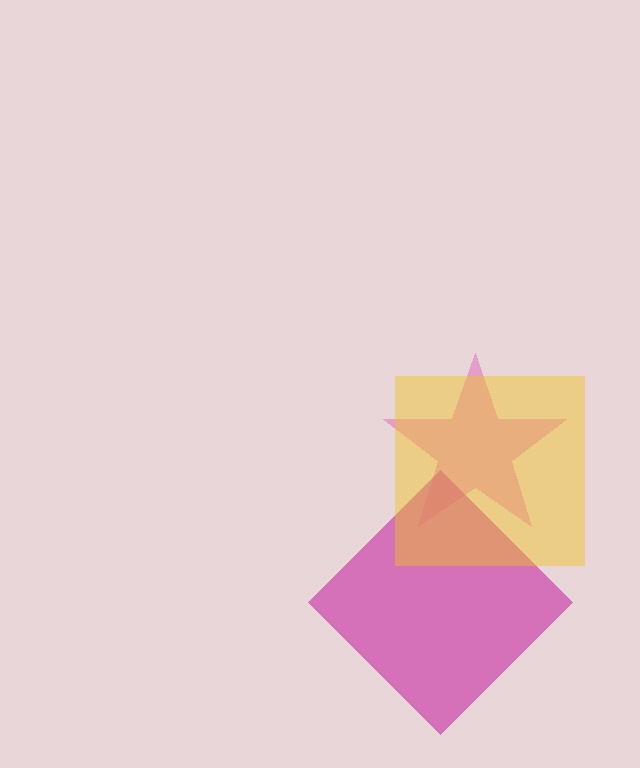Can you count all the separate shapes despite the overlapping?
Yes, there are 3 separate shapes.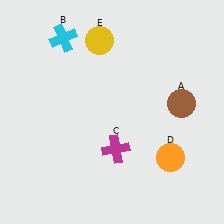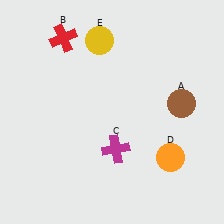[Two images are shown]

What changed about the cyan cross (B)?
In Image 1, B is cyan. In Image 2, it changed to red.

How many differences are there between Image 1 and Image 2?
There is 1 difference between the two images.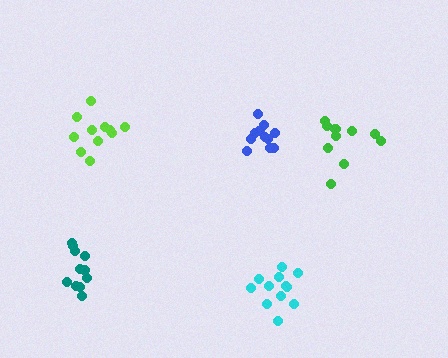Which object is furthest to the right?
The green cluster is rightmost.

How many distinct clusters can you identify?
There are 5 distinct clusters.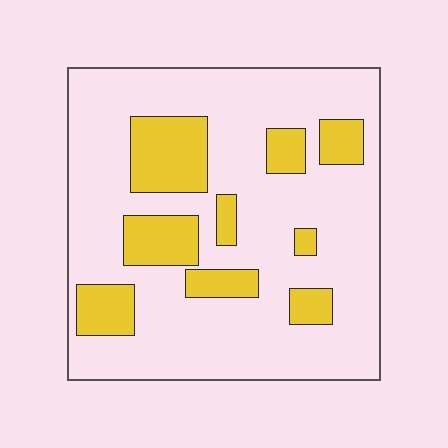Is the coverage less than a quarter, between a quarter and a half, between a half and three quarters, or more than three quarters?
Less than a quarter.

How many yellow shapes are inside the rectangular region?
9.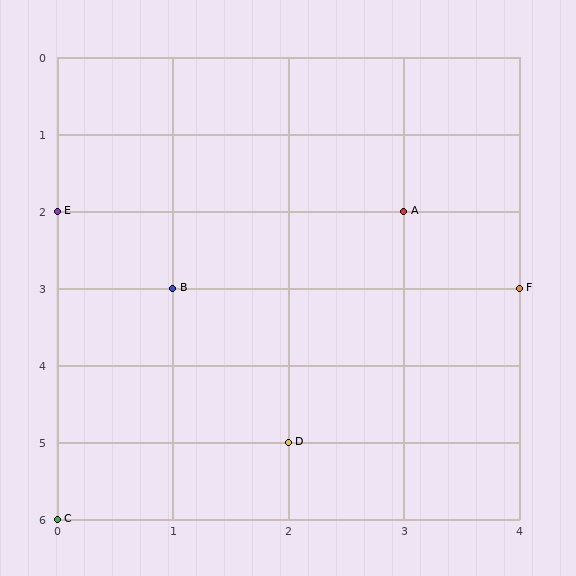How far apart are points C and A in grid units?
Points C and A are 3 columns and 4 rows apart (about 5.0 grid units diagonally).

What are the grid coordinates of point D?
Point D is at grid coordinates (2, 5).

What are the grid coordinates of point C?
Point C is at grid coordinates (0, 6).